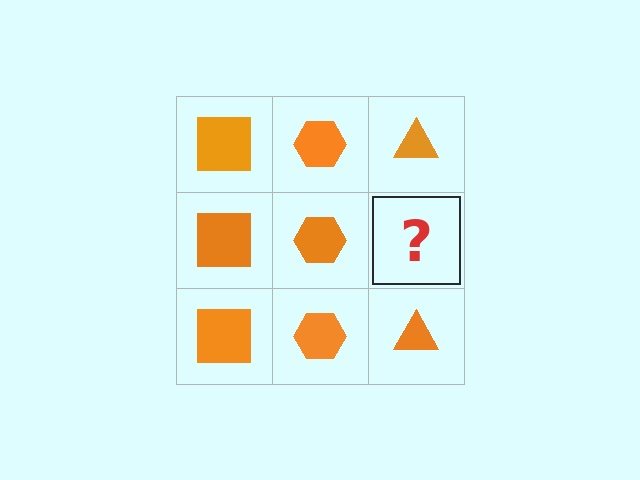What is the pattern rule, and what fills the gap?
The rule is that each column has a consistent shape. The gap should be filled with an orange triangle.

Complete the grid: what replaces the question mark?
The question mark should be replaced with an orange triangle.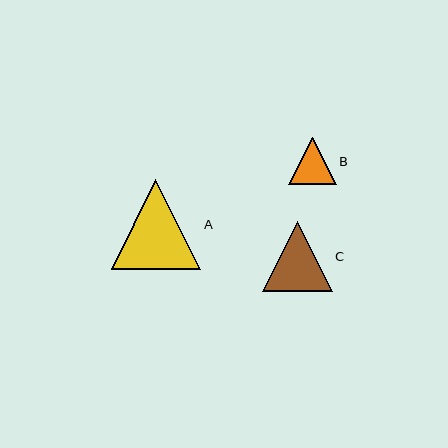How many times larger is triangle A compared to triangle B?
Triangle A is approximately 1.9 times the size of triangle B.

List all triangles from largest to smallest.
From largest to smallest: A, C, B.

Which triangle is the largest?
Triangle A is the largest with a size of approximately 89 pixels.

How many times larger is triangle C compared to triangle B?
Triangle C is approximately 1.5 times the size of triangle B.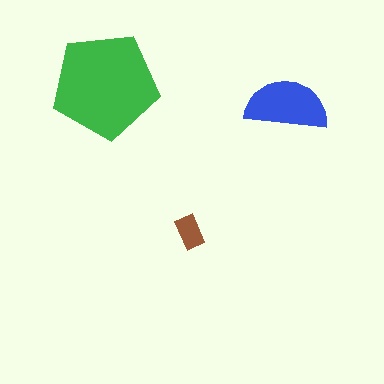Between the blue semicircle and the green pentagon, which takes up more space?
The green pentagon.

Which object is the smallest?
The brown rectangle.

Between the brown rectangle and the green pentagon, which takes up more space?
The green pentagon.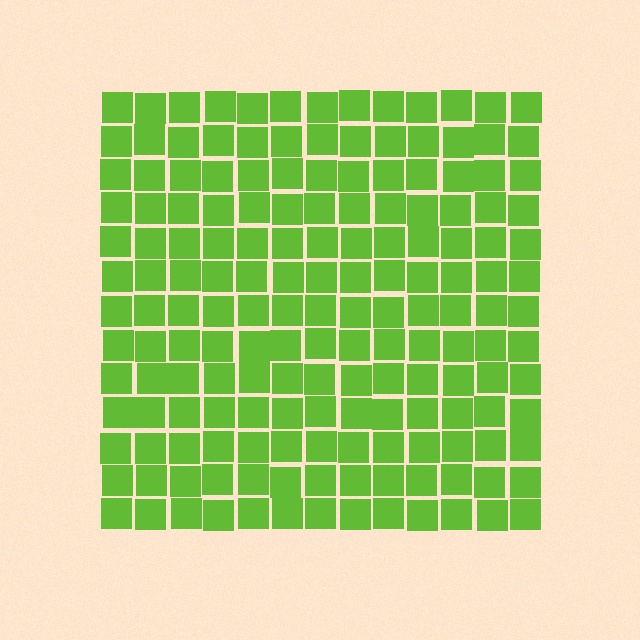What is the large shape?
The large shape is a square.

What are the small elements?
The small elements are squares.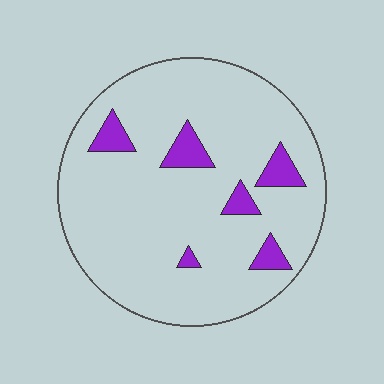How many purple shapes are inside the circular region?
6.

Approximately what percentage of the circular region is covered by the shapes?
Approximately 10%.